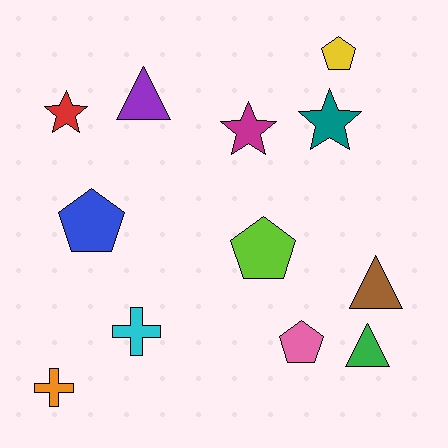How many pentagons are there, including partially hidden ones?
There are 4 pentagons.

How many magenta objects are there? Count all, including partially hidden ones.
There is 1 magenta object.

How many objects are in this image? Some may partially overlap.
There are 12 objects.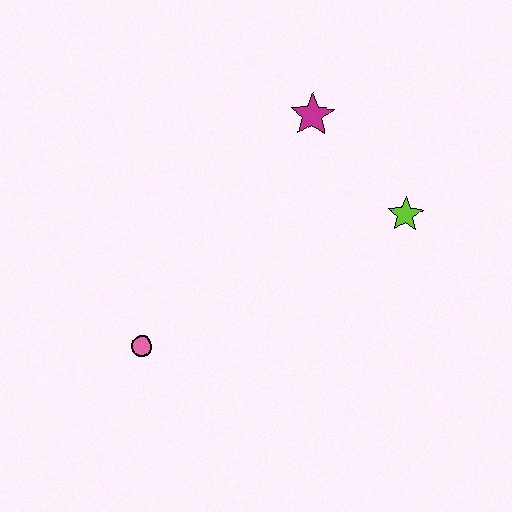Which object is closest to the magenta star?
The lime star is closest to the magenta star.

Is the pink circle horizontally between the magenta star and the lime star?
No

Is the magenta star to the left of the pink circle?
No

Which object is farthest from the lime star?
The pink circle is farthest from the lime star.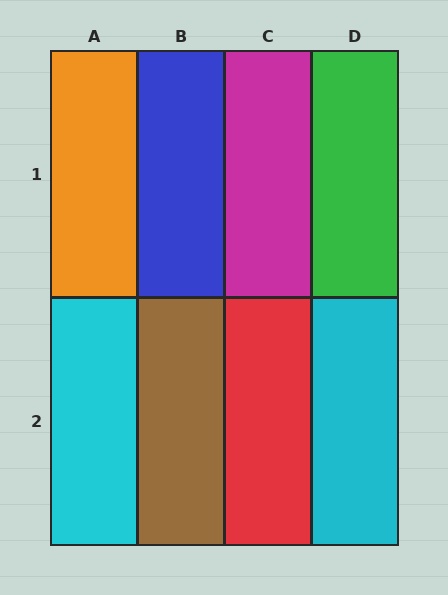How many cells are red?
1 cell is red.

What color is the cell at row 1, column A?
Orange.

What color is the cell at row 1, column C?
Magenta.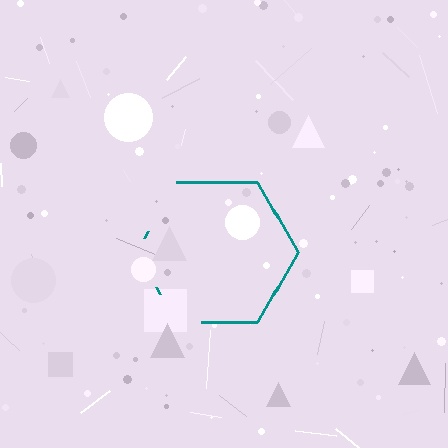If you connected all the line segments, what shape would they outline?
They would outline a hexagon.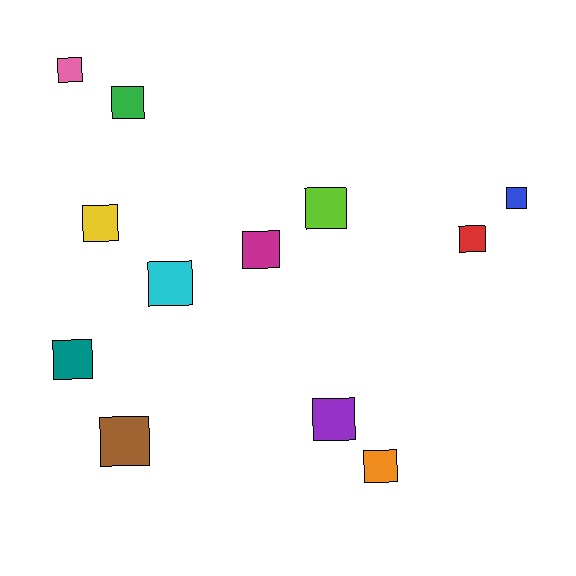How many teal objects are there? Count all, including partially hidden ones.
There is 1 teal object.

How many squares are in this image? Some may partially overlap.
There are 12 squares.